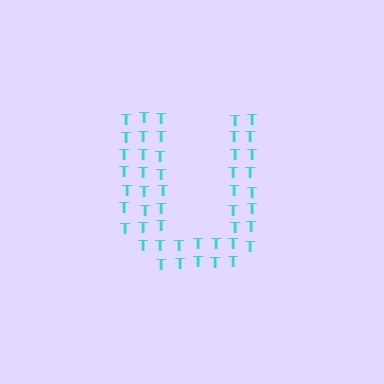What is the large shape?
The large shape is the letter U.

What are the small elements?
The small elements are letter T's.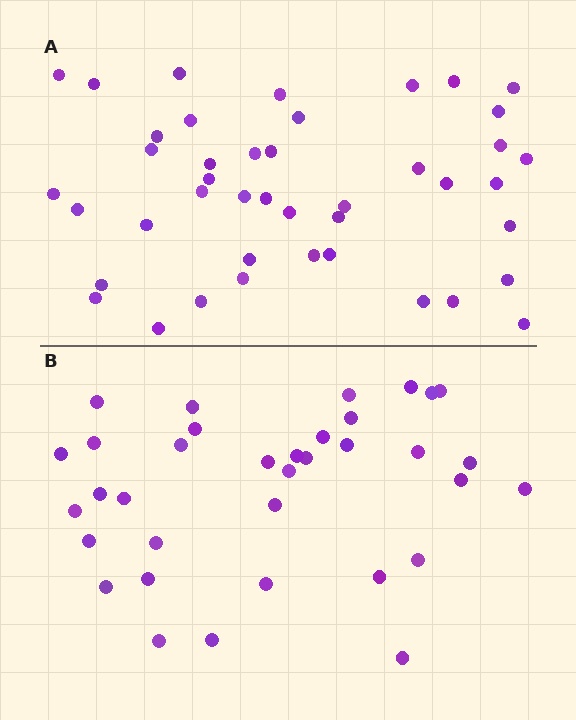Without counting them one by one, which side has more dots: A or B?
Region A (the top region) has more dots.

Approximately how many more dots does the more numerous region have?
Region A has roughly 8 or so more dots than region B.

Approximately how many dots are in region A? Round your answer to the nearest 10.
About 40 dots. (The exact count is 43, which rounds to 40.)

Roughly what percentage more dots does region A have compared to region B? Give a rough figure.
About 25% more.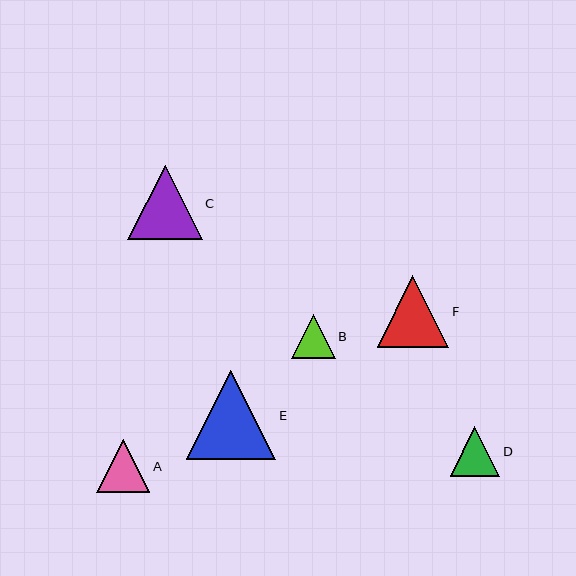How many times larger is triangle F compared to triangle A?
Triangle F is approximately 1.3 times the size of triangle A.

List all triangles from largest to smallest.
From largest to smallest: E, C, F, A, D, B.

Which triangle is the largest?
Triangle E is the largest with a size of approximately 89 pixels.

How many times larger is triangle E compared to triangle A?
Triangle E is approximately 1.7 times the size of triangle A.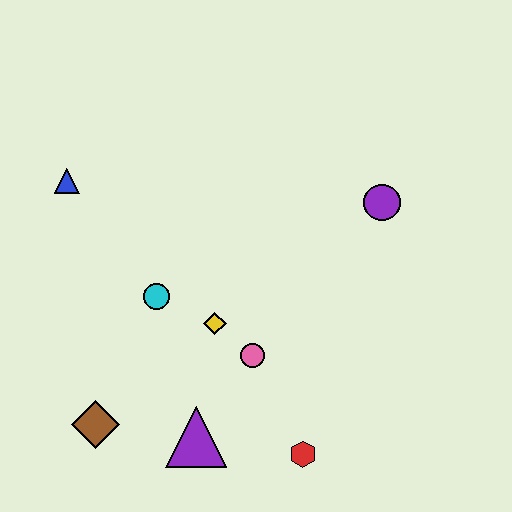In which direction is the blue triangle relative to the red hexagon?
The blue triangle is above the red hexagon.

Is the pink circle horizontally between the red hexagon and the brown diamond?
Yes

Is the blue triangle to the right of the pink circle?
No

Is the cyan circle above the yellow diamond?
Yes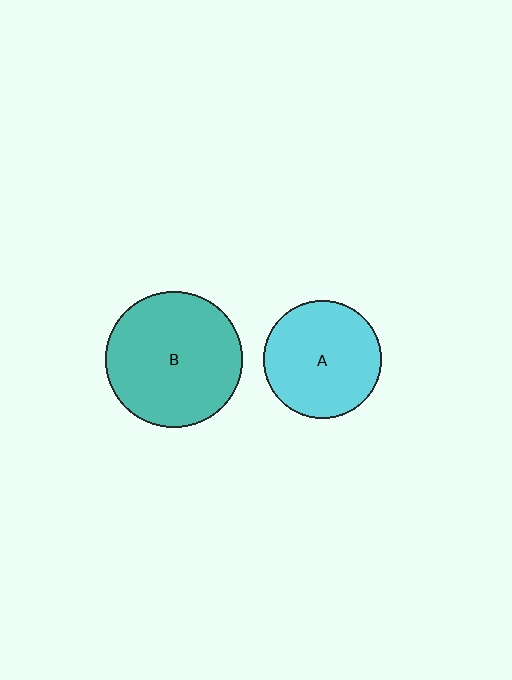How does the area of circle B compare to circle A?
Approximately 1.4 times.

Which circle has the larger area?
Circle B (teal).